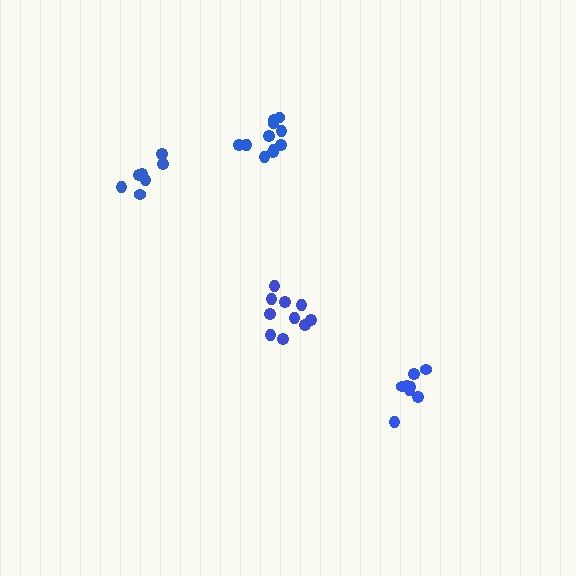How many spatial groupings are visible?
There are 4 spatial groupings.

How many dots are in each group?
Group 1: 7 dots, Group 2: 10 dots, Group 3: 8 dots, Group 4: 11 dots (36 total).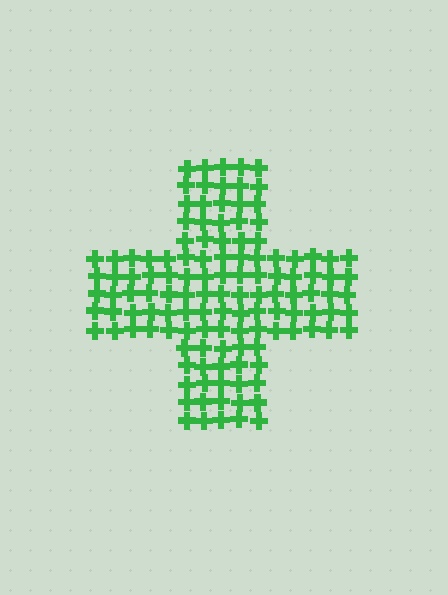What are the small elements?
The small elements are crosses.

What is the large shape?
The large shape is a cross.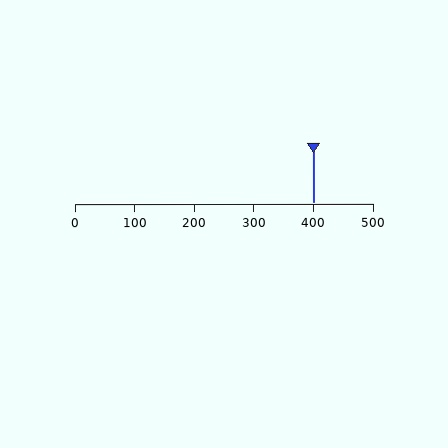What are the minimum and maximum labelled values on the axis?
The axis runs from 0 to 500.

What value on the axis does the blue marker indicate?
The marker indicates approximately 400.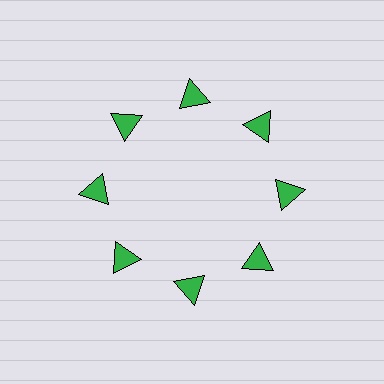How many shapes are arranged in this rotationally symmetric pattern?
There are 8 shapes, arranged in 8 groups of 1.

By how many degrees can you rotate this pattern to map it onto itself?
The pattern maps onto itself every 45 degrees of rotation.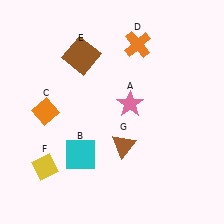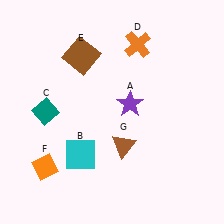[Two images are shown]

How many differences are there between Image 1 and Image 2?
There are 3 differences between the two images.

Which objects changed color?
A changed from pink to purple. C changed from orange to teal. F changed from yellow to orange.